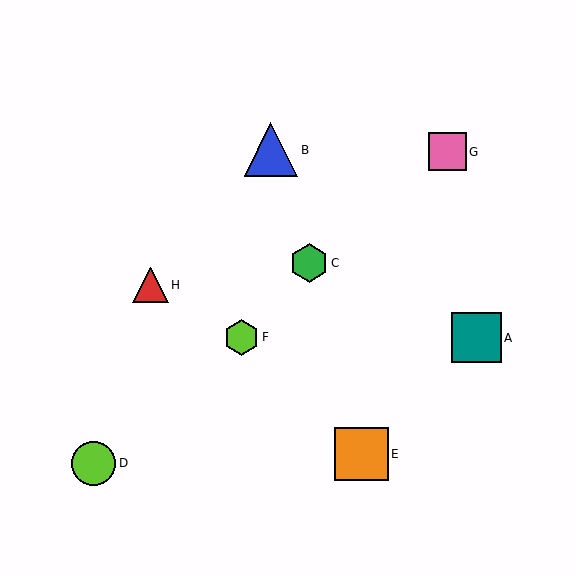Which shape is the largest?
The blue triangle (labeled B) is the largest.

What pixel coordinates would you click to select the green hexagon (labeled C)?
Click at (309, 263) to select the green hexagon C.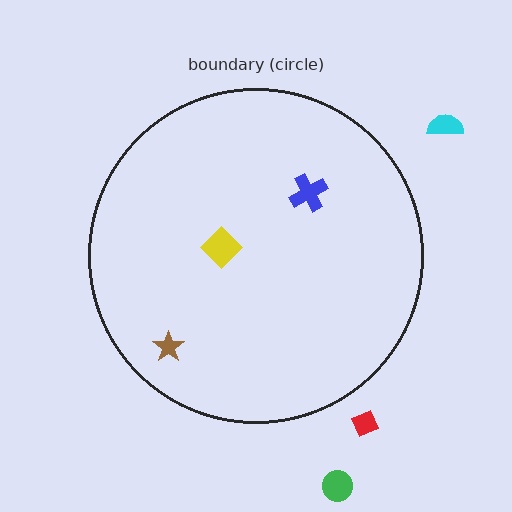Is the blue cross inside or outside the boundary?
Inside.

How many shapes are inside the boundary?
3 inside, 3 outside.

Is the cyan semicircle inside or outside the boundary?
Outside.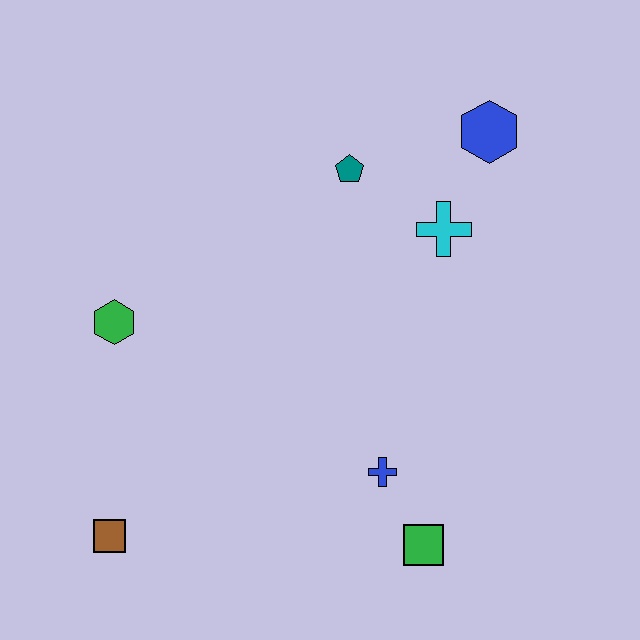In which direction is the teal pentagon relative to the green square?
The teal pentagon is above the green square.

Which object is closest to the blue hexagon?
The cyan cross is closest to the blue hexagon.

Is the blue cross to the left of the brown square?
No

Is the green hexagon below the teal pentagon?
Yes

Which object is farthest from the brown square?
The blue hexagon is farthest from the brown square.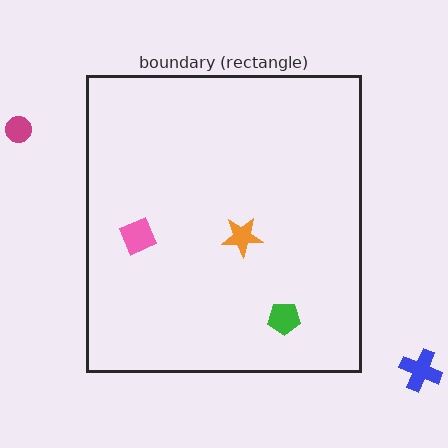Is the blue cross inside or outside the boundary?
Outside.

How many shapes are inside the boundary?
3 inside, 2 outside.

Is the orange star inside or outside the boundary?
Inside.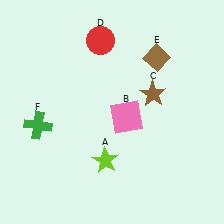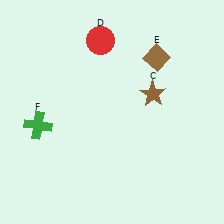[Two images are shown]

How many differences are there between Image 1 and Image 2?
There are 2 differences between the two images.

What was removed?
The pink square (B), the lime star (A) were removed in Image 2.